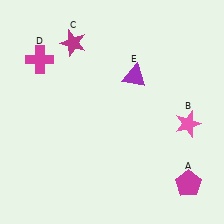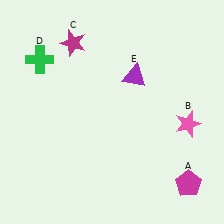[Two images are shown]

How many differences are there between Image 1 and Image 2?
There is 1 difference between the two images.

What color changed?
The cross (D) changed from magenta in Image 1 to green in Image 2.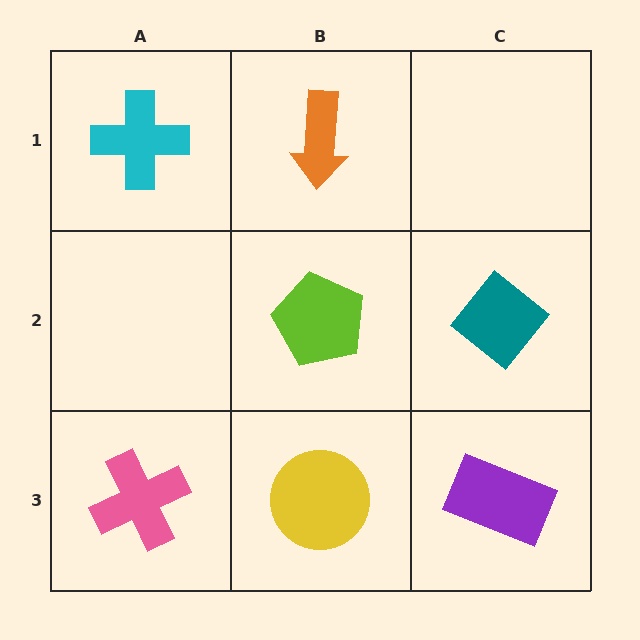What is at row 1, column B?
An orange arrow.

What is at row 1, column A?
A cyan cross.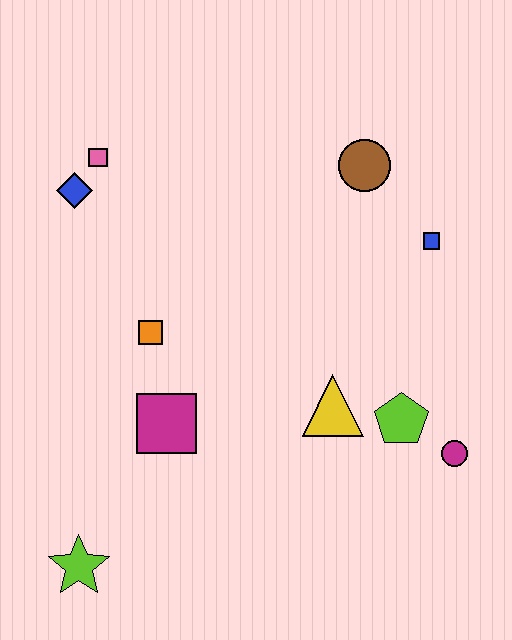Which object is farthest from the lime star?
The brown circle is farthest from the lime star.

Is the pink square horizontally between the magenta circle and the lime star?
Yes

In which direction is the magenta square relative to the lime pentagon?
The magenta square is to the left of the lime pentagon.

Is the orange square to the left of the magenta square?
Yes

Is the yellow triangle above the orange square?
No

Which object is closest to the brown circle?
The blue square is closest to the brown circle.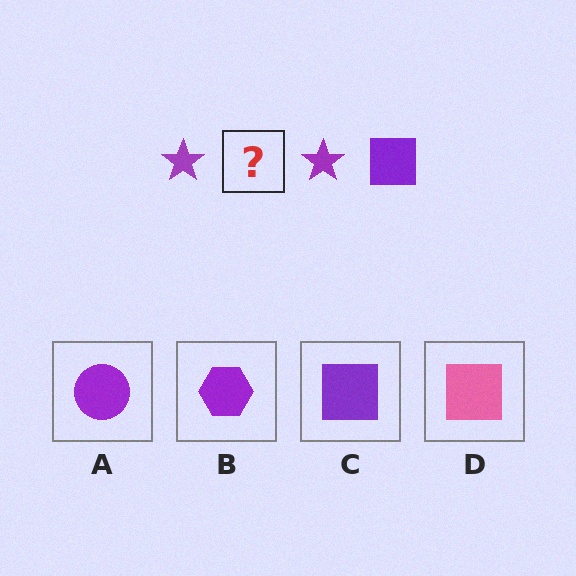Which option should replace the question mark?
Option C.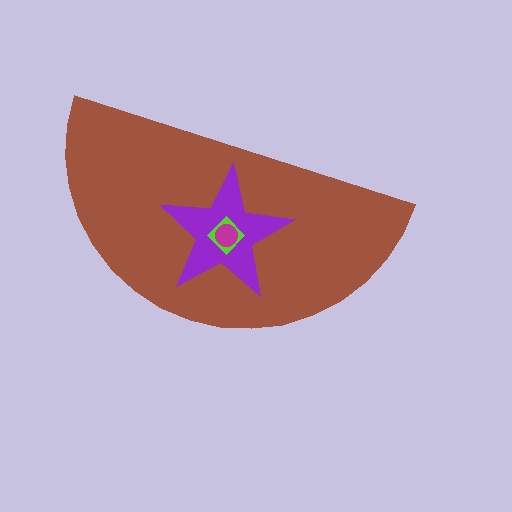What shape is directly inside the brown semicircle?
The purple star.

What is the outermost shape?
The brown semicircle.